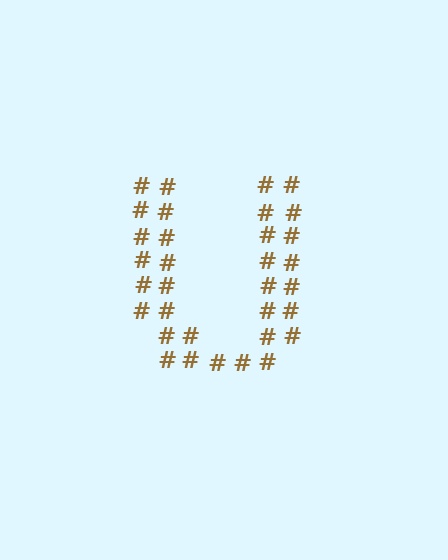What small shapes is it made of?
It is made of small hash symbols.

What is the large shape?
The large shape is the letter U.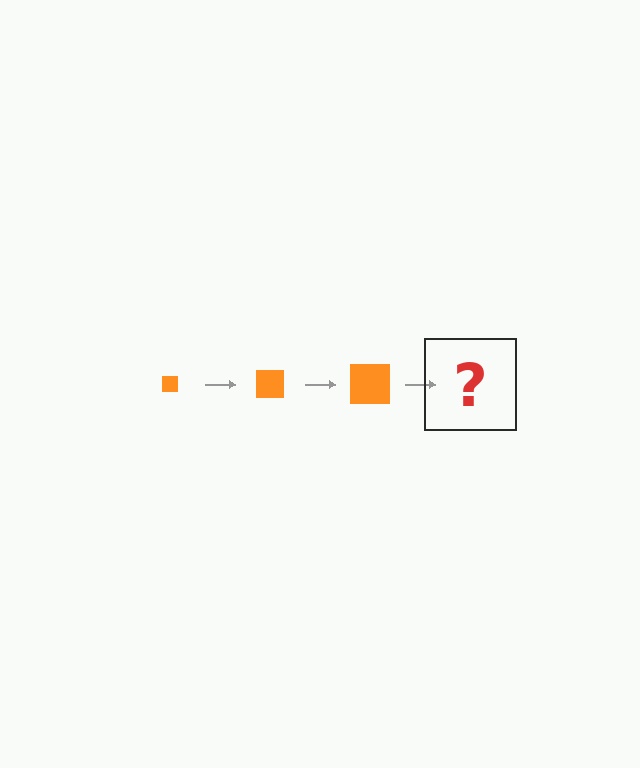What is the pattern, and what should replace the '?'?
The pattern is that the square gets progressively larger each step. The '?' should be an orange square, larger than the previous one.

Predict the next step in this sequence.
The next step is an orange square, larger than the previous one.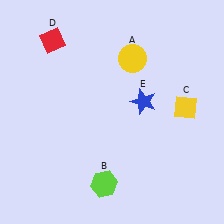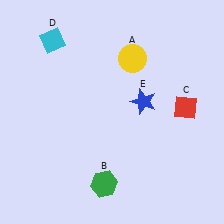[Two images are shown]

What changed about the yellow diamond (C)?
In Image 1, C is yellow. In Image 2, it changed to red.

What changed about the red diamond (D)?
In Image 1, D is red. In Image 2, it changed to cyan.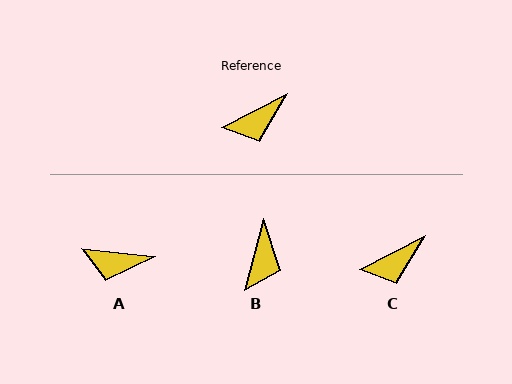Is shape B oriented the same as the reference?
No, it is off by about 49 degrees.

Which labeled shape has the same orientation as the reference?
C.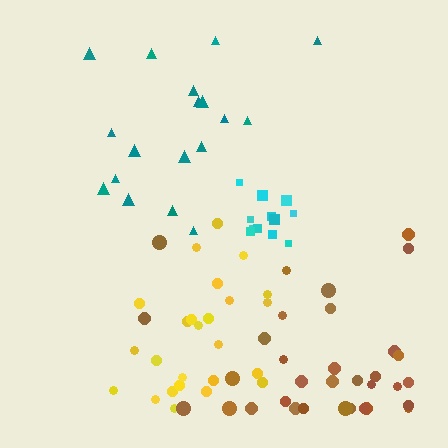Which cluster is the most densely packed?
Cyan.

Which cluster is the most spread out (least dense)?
Teal.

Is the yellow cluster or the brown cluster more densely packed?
Yellow.